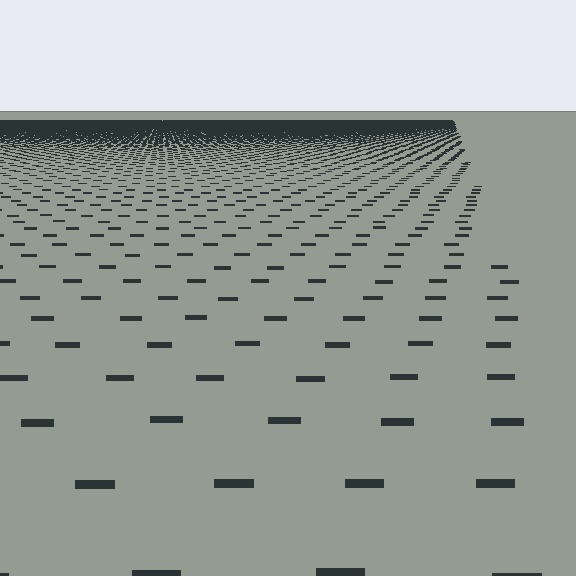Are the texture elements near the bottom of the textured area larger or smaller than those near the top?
Larger. Near the bottom, elements are closer to the viewer and appear at a bigger on-screen size.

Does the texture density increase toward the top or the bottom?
Density increases toward the top.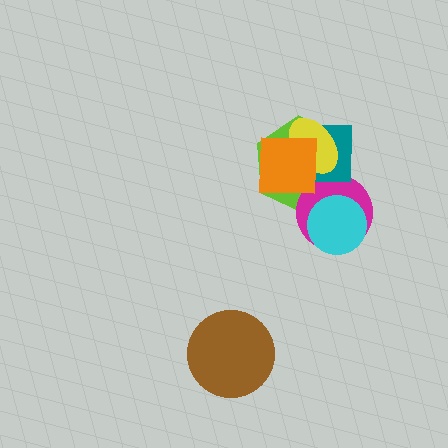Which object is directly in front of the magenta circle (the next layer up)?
The cyan circle is directly in front of the magenta circle.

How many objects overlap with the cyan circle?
2 objects overlap with the cyan circle.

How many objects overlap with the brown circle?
0 objects overlap with the brown circle.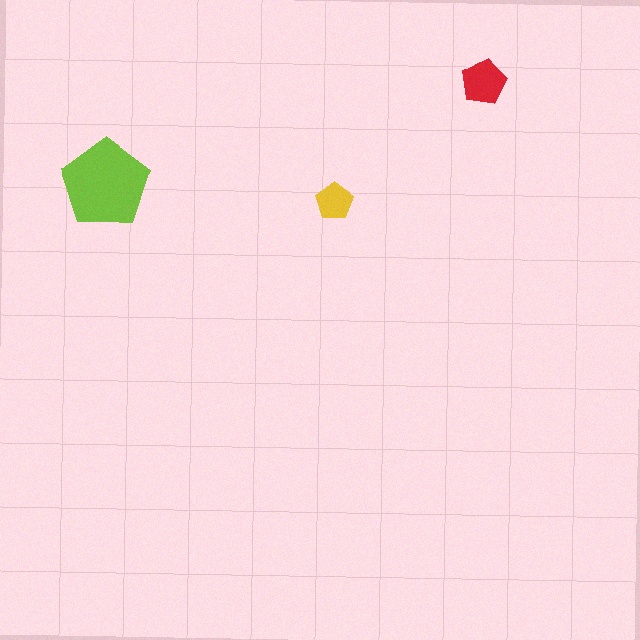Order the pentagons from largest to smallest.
the lime one, the red one, the yellow one.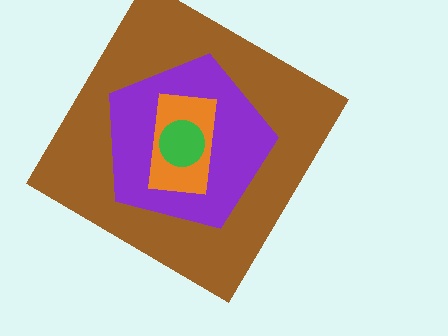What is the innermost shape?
The green circle.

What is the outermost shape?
The brown diamond.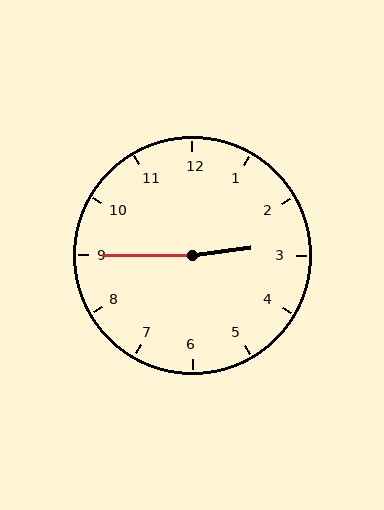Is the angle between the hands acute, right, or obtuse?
It is obtuse.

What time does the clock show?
2:45.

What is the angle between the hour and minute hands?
Approximately 172 degrees.